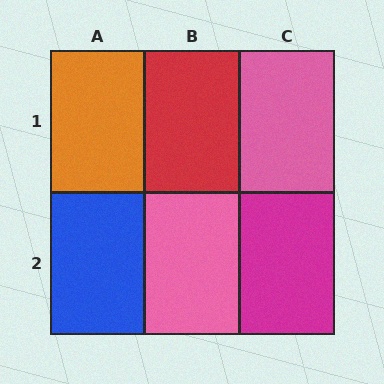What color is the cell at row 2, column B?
Pink.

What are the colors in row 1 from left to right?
Orange, red, pink.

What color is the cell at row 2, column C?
Magenta.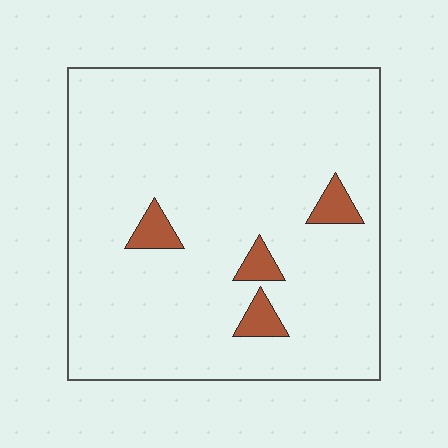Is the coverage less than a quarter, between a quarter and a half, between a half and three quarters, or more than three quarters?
Less than a quarter.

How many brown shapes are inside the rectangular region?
4.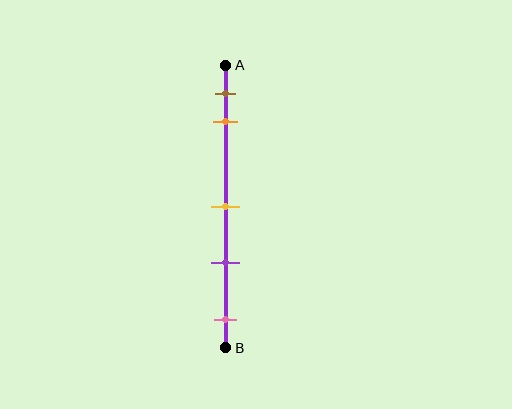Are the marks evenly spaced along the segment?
No, the marks are not evenly spaced.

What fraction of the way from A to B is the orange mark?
The orange mark is approximately 20% (0.2) of the way from A to B.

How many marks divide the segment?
There are 5 marks dividing the segment.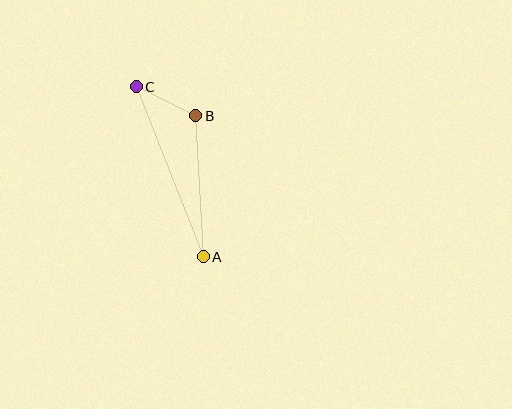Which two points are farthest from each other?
Points A and C are farthest from each other.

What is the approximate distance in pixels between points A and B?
The distance between A and B is approximately 141 pixels.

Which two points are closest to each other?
Points B and C are closest to each other.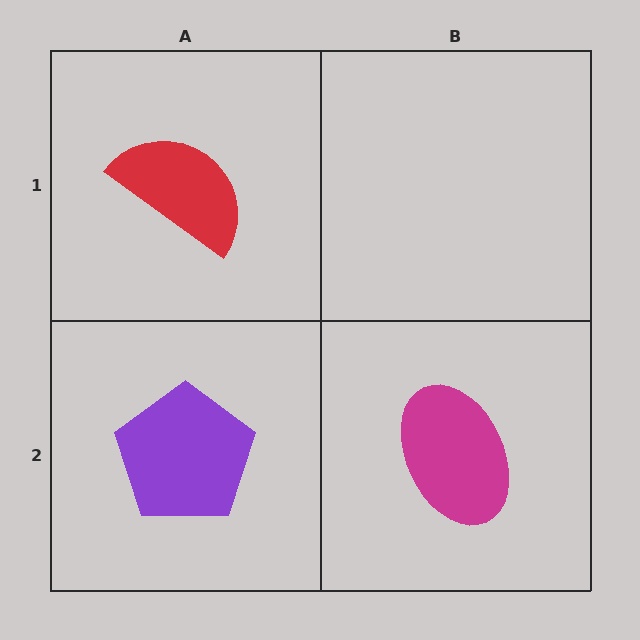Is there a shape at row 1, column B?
No, that cell is empty.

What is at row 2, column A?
A purple pentagon.